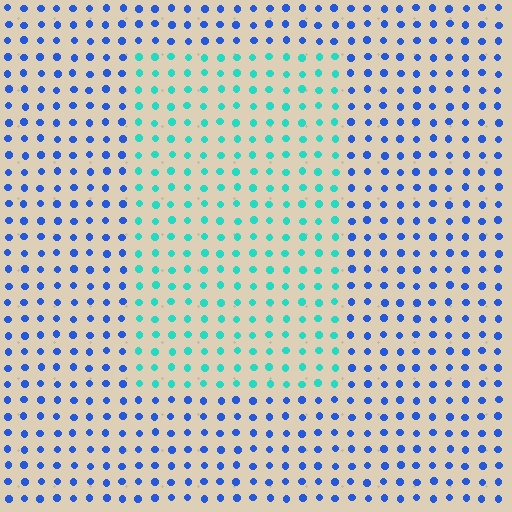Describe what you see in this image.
The image is filled with small blue elements in a uniform arrangement. A rectangle-shaped region is visible where the elements are tinted to a slightly different hue, forming a subtle color boundary.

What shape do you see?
I see a rectangle.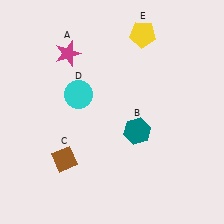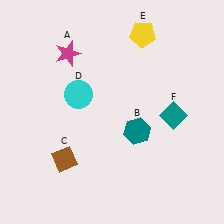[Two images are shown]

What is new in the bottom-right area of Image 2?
A teal diamond (F) was added in the bottom-right area of Image 2.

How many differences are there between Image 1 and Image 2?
There is 1 difference between the two images.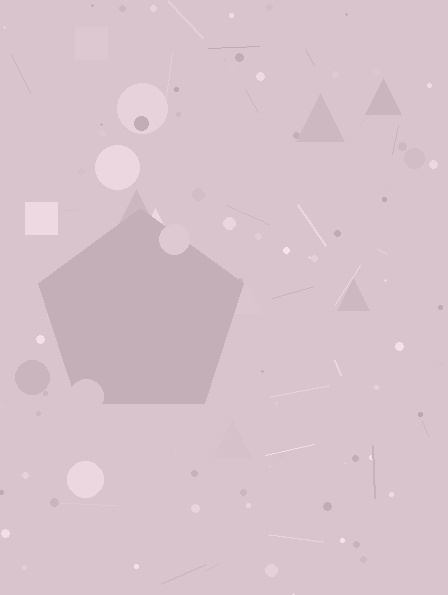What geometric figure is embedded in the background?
A pentagon is embedded in the background.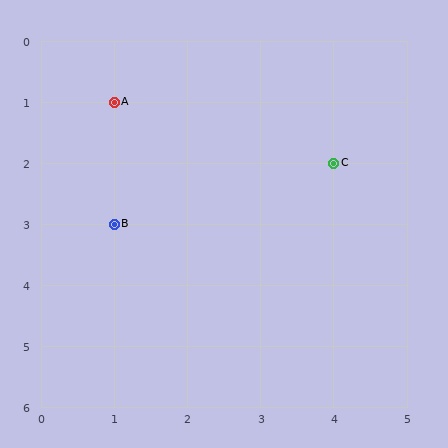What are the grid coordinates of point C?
Point C is at grid coordinates (4, 2).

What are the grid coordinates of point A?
Point A is at grid coordinates (1, 1).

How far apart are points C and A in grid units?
Points C and A are 3 columns and 1 row apart (about 3.2 grid units diagonally).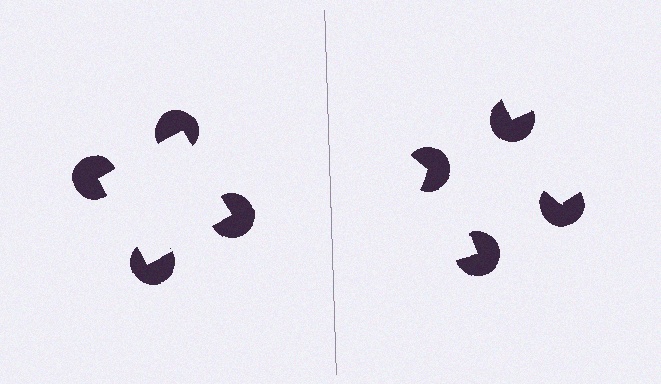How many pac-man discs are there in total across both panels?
8 — 4 on each side.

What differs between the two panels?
The pac-man discs are positioned identically on both sides; only the wedge orientations differ. On the left they align to a square; on the right they are misaligned.